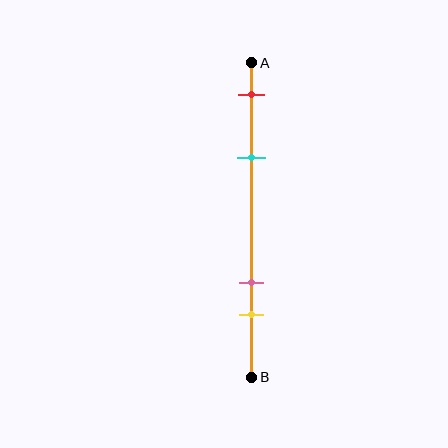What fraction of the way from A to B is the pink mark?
The pink mark is approximately 70% (0.7) of the way from A to B.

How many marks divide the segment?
There are 4 marks dividing the segment.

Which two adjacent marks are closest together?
The pink and yellow marks are the closest adjacent pair.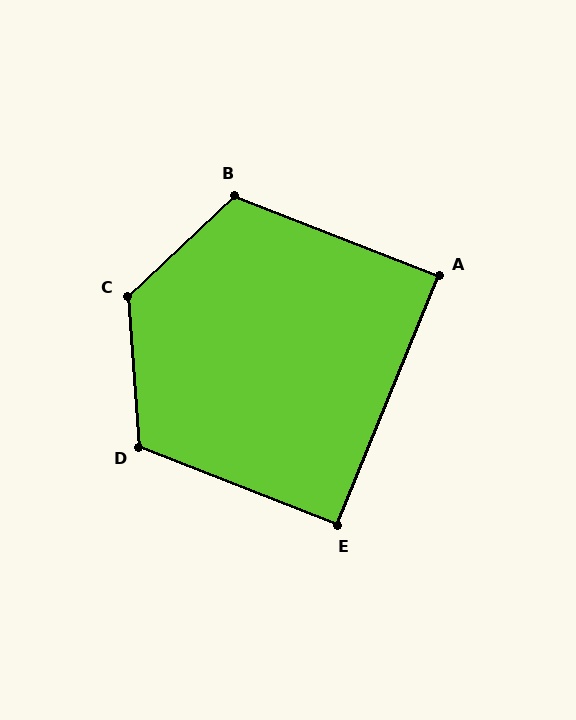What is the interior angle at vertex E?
Approximately 91 degrees (approximately right).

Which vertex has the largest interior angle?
C, at approximately 129 degrees.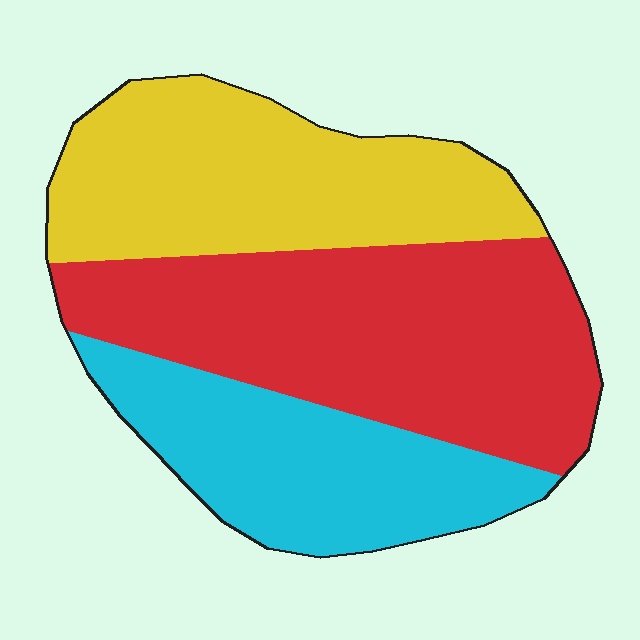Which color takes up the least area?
Cyan, at roughly 25%.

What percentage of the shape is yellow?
Yellow takes up about one third (1/3) of the shape.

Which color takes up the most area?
Red, at roughly 40%.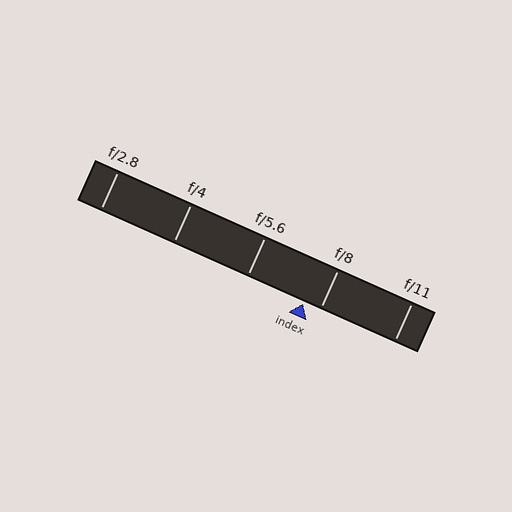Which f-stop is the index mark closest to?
The index mark is closest to f/8.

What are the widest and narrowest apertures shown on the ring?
The widest aperture shown is f/2.8 and the narrowest is f/11.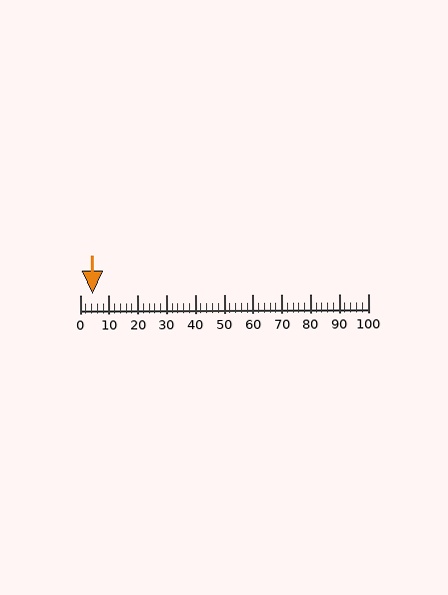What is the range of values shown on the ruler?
The ruler shows values from 0 to 100.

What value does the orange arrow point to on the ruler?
The orange arrow points to approximately 4.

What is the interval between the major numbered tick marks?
The major tick marks are spaced 10 units apart.